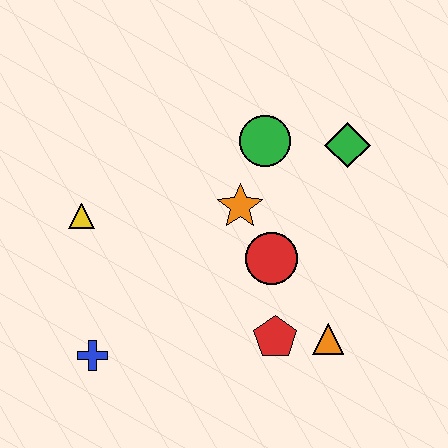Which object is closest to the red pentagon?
The orange triangle is closest to the red pentagon.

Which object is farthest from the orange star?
The blue cross is farthest from the orange star.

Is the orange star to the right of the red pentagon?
No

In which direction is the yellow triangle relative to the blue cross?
The yellow triangle is above the blue cross.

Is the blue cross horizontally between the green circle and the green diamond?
No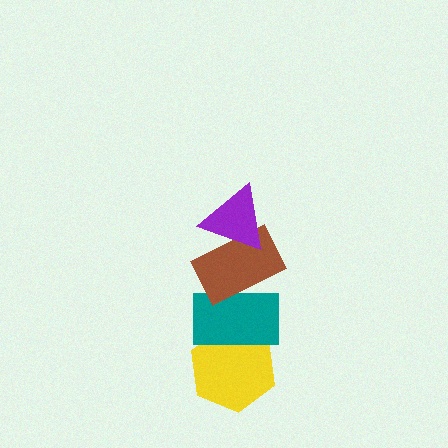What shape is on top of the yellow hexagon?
The teal rectangle is on top of the yellow hexagon.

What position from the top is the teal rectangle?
The teal rectangle is 3rd from the top.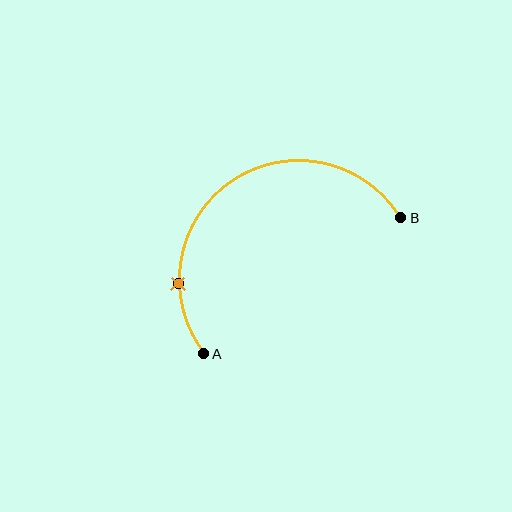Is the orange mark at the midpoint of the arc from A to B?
No. The orange mark lies on the arc but is closer to endpoint A. The arc midpoint would be at the point on the curve equidistant along the arc from both A and B.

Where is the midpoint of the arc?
The arc midpoint is the point on the curve farthest from the straight line joining A and B. It sits above and to the left of that line.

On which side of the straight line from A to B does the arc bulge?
The arc bulges above and to the left of the straight line connecting A and B.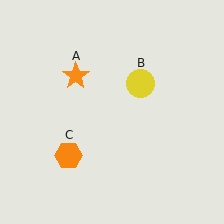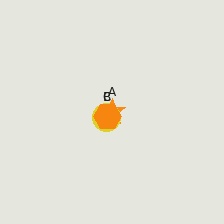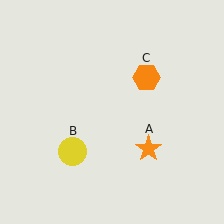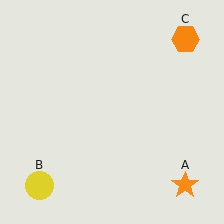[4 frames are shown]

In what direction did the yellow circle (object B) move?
The yellow circle (object B) moved down and to the left.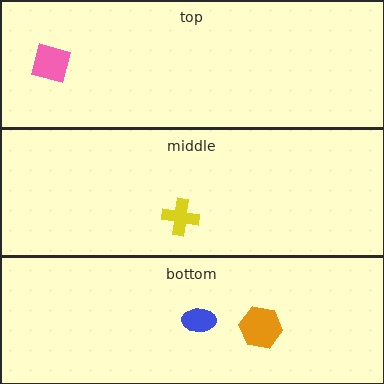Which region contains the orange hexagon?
The bottom region.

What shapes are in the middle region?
The yellow cross.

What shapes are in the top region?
The pink square.